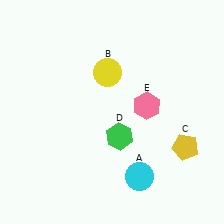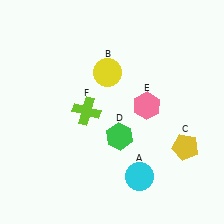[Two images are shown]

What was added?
A lime cross (F) was added in Image 2.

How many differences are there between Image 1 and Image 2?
There is 1 difference between the two images.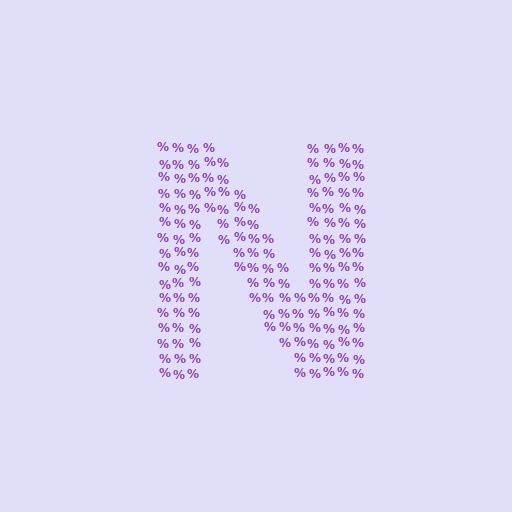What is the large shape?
The large shape is the letter N.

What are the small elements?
The small elements are percent signs.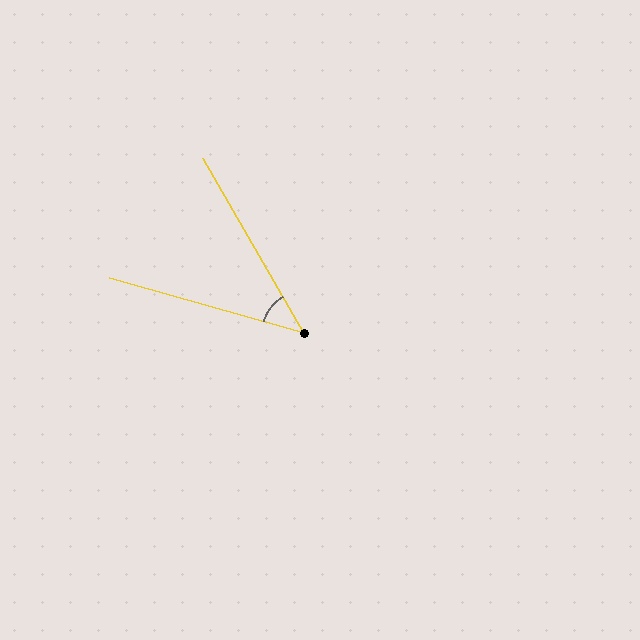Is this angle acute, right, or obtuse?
It is acute.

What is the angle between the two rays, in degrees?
Approximately 44 degrees.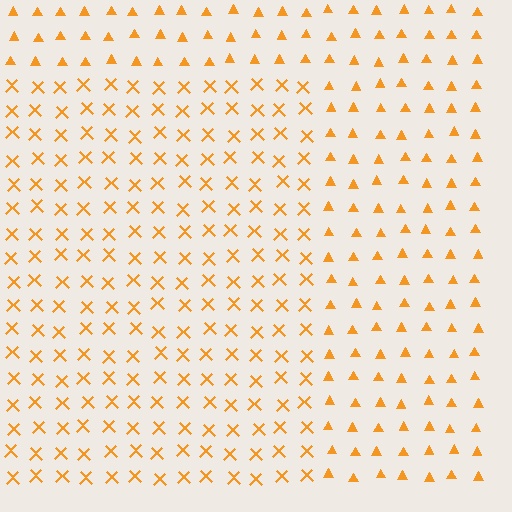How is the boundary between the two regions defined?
The boundary is defined by a change in element shape: X marks inside vs. triangles outside. All elements share the same color and spacing.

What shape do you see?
I see a rectangle.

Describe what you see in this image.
The image is filled with small orange elements arranged in a uniform grid. A rectangle-shaped region contains X marks, while the surrounding area contains triangles. The boundary is defined purely by the change in element shape.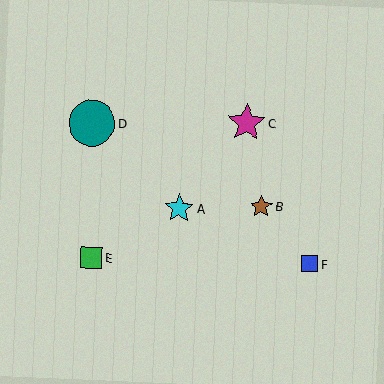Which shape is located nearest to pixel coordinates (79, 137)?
The teal circle (labeled D) at (92, 123) is nearest to that location.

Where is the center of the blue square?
The center of the blue square is at (310, 264).